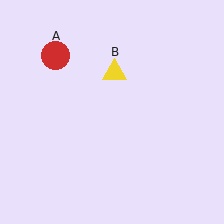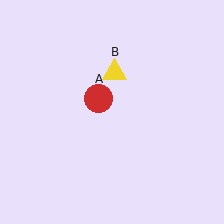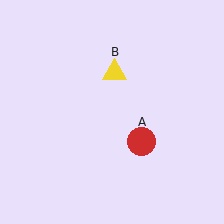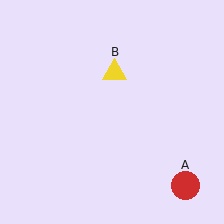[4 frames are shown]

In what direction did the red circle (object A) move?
The red circle (object A) moved down and to the right.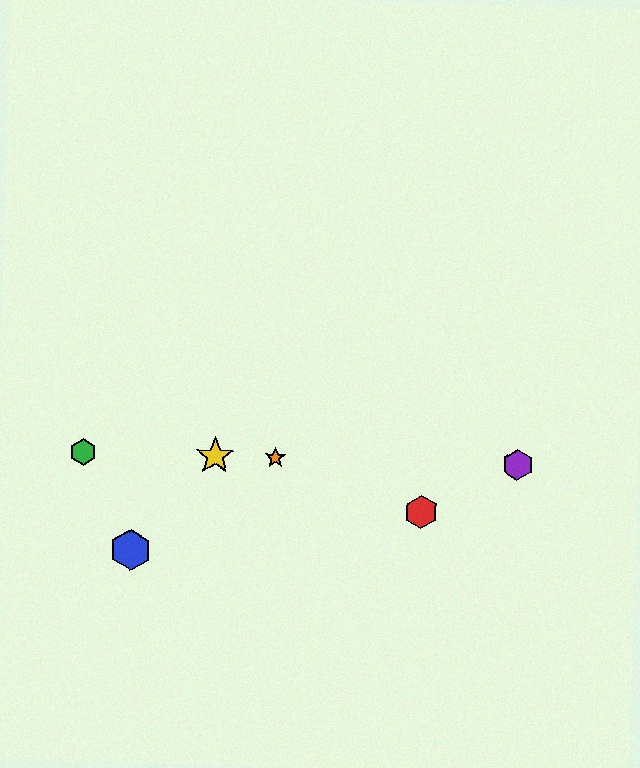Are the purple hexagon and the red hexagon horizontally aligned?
No, the purple hexagon is at y≈465 and the red hexagon is at y≈512.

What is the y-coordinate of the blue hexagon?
The blue hexagon is at y≈550.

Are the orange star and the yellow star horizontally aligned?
Yes, both are at y≈458.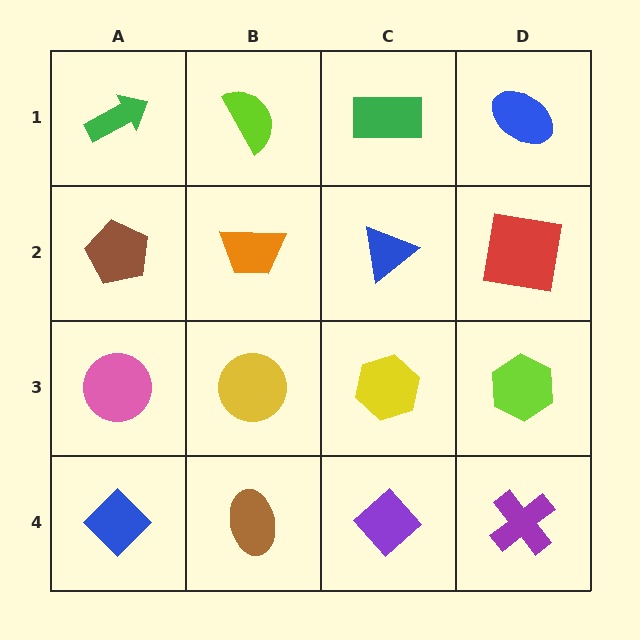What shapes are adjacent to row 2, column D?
A blue ellipse (row 1, column D), a lime hexagon (row 3, column D), a blue triangle (row 2, column C).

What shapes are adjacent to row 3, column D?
A red square (row 2, column D), a purple cross (row 4, column D), a yellow hexagon (row 3, column C).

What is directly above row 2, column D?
A blue ellipse.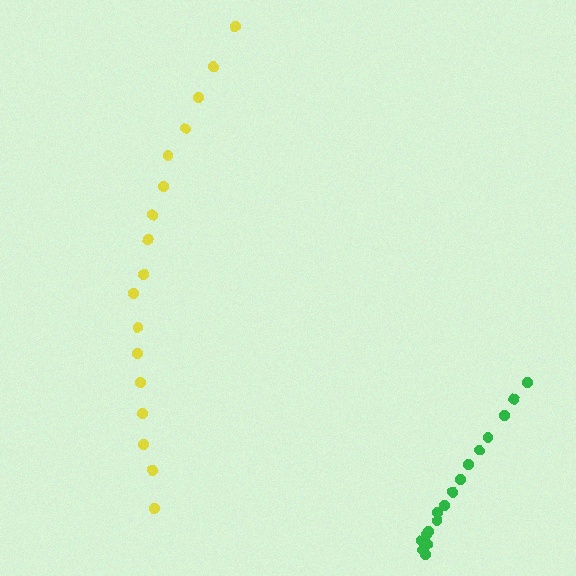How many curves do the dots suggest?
There are 2 distinct paths.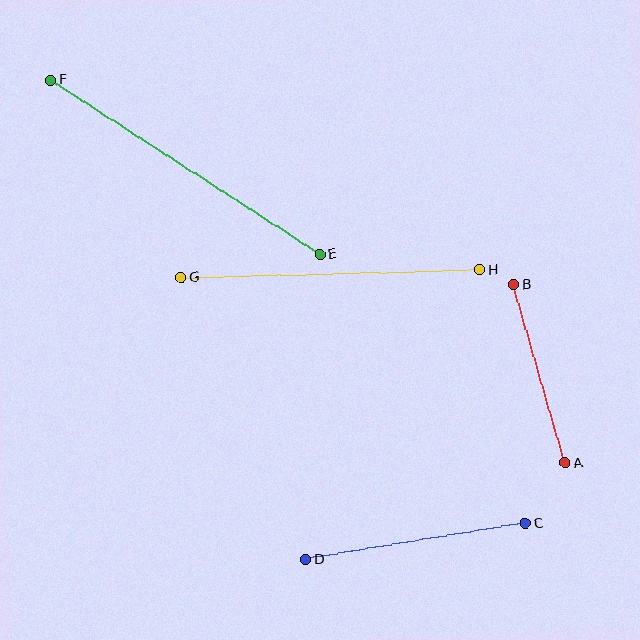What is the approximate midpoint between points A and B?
The midpoint is at approximately (539, 374) pixels.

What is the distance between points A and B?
The distance is approximately 186 pixels.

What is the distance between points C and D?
The distance is approximately 223 pixels.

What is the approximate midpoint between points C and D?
The midpoint is at approximately (415, 541) pixels.